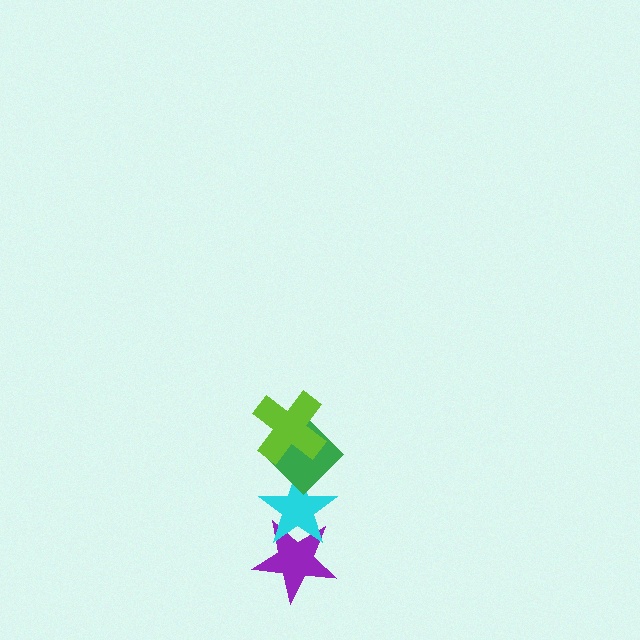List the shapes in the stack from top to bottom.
From top to bottom: the lime cross, the green diamond, the cyan star, the purple star.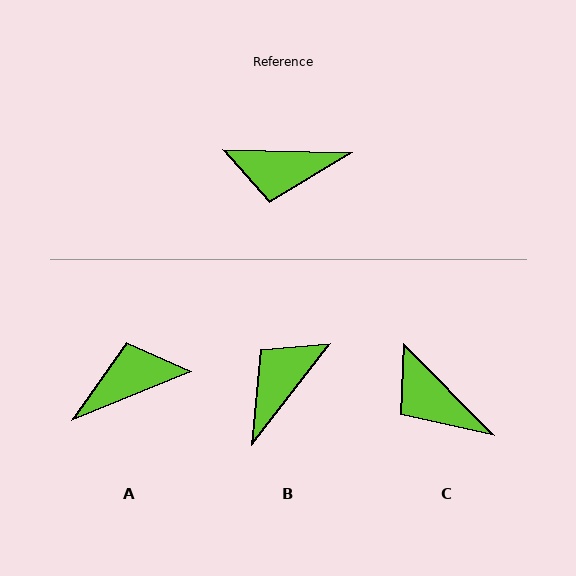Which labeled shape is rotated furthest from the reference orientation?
A, about 156 degrees away.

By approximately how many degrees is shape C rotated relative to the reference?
Approximately 44 degrees clockwise.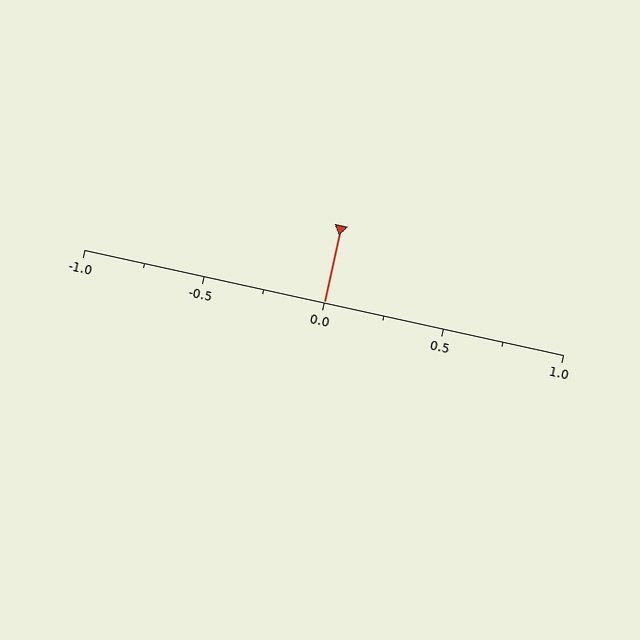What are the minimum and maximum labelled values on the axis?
The axis runs from -1.0 to 1.0.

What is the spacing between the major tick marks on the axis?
The major ticks are spaced 0.5 apart.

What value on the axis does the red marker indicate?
The marker indicates approximately 0.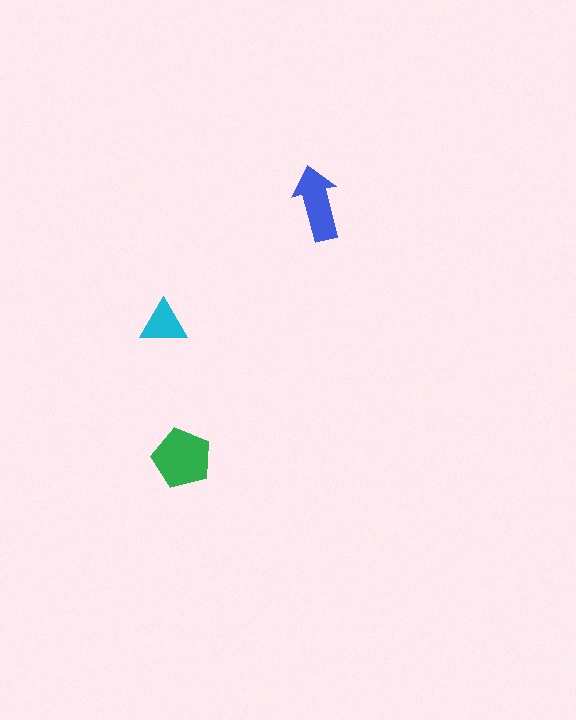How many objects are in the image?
There are 3 objects in the image.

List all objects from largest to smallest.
The green pentagon, the blue arrow, the cyan triangle.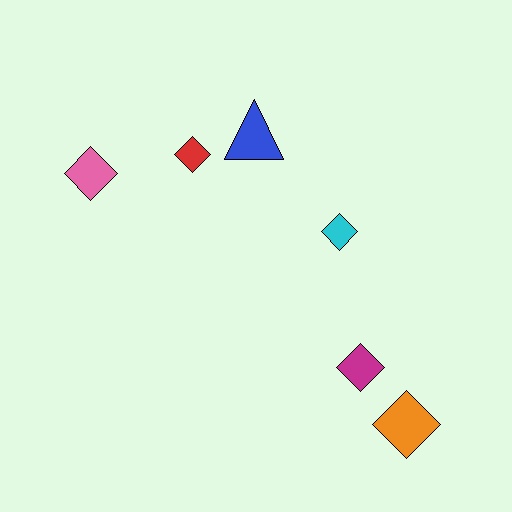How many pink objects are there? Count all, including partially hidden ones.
There is 1 pink object.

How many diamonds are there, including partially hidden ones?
There are 5 diamonds.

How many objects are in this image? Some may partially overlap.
There are 6 objects.